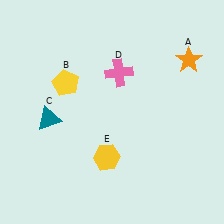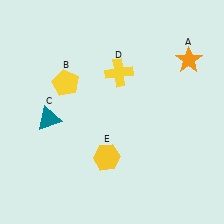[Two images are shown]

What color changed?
The cross (D) changed from pink in Image 1 to yellow in Image 2.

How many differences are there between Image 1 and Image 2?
There is 1 difference between the two images.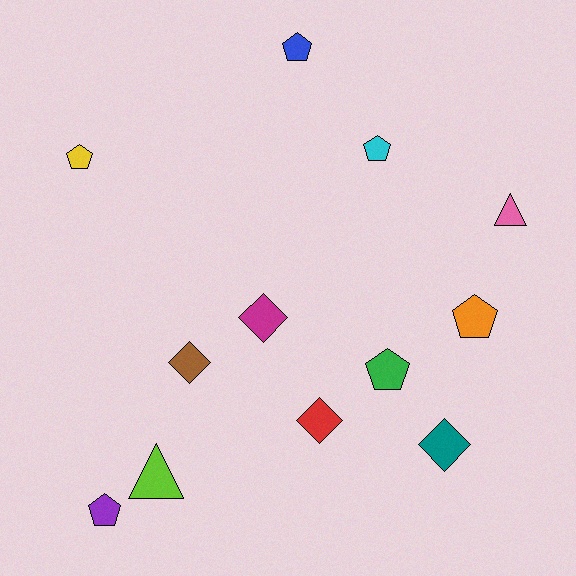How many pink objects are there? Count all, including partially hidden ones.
There is 1 pink object.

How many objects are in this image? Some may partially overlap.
There are 12 objects.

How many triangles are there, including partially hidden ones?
There are 2 triangles.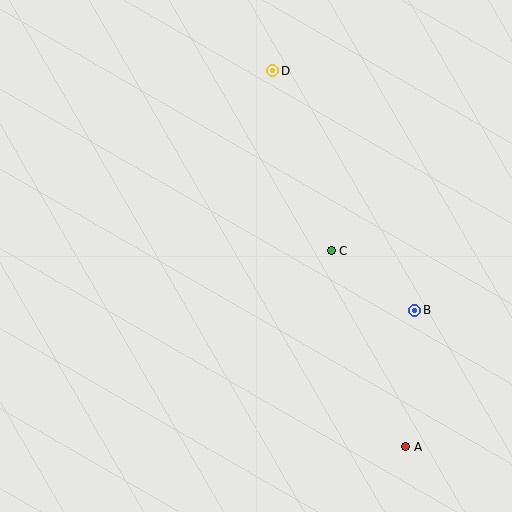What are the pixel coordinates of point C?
Point C is at (331, 251).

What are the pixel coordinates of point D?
Point D is at (273, 71).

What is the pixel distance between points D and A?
The distance between D and A is 398 pixels.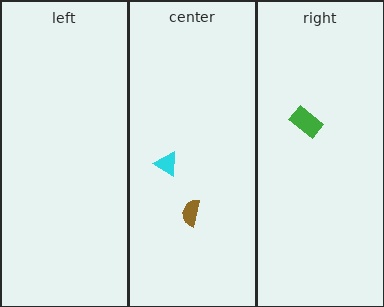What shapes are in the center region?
The cyan triangle, the brown semicircle.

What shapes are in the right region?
The green rectangle.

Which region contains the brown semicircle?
The center region.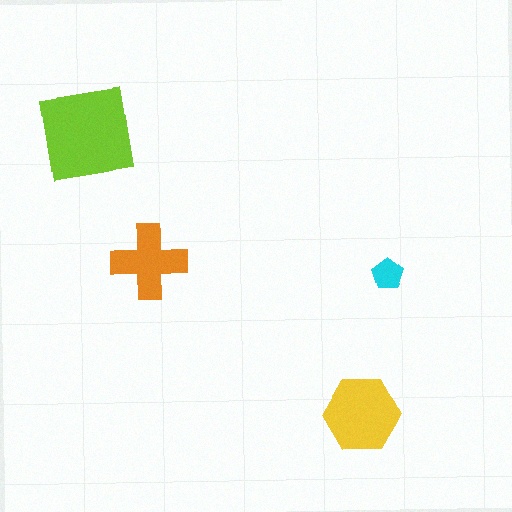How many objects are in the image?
There are 4 objects in the image.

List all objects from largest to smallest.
The lime square, the yellow hexagon, the orange cross, the cyan pentagon.